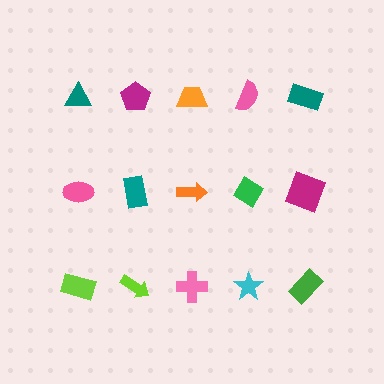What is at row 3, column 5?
A green rectangle.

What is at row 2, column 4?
A green diamond.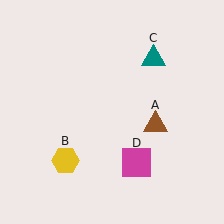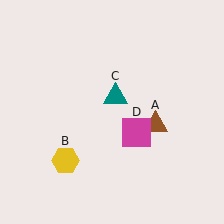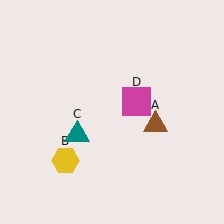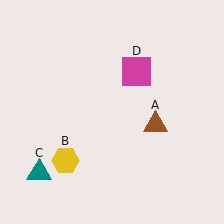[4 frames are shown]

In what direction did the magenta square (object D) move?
The magenta square (object D) moved up.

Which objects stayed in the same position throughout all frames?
Brown triangle (object A) and yellow hexagon (object B) remained stationary.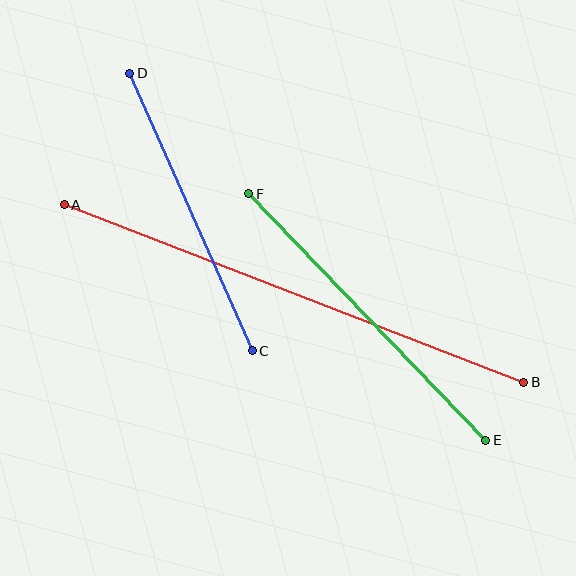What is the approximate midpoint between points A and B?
The midpoint is at approximately (294, 293) pixels.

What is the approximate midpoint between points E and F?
The midpoint is at approximately (367, 317) pixels.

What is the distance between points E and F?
The distance is approximately 342 pixels.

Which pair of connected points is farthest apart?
Points A and B are farthest apart.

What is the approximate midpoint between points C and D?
The midpoint is at approximately (191, 212) pixels.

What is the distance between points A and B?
The distance is approximately 492 pixels.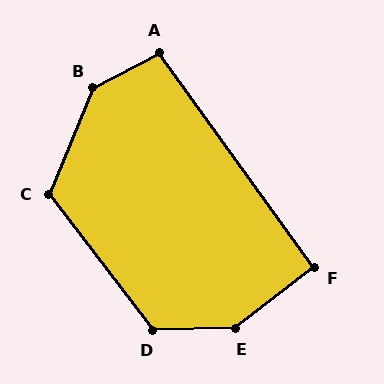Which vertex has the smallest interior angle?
F, at approximately 92 degrees.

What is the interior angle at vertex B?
Approximately 141 degrees (obtuse).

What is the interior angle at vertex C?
Approximately 120 degrees (obtuse).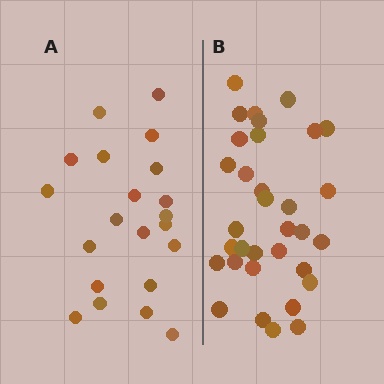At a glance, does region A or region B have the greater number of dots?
Region B (the right region) has more dots.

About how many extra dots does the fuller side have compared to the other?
Region B has roughly 12 or so more dots than region A.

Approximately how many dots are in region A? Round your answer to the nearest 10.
About 20 dots. (The exact count is 21, which rounds to 20.)